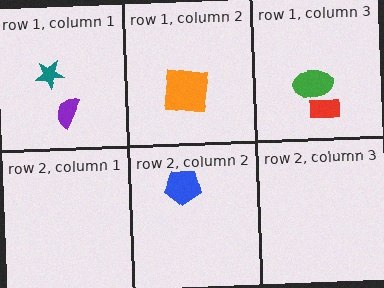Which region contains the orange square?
The row 1, column 2 region.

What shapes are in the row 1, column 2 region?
The orange square.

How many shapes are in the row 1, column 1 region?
2.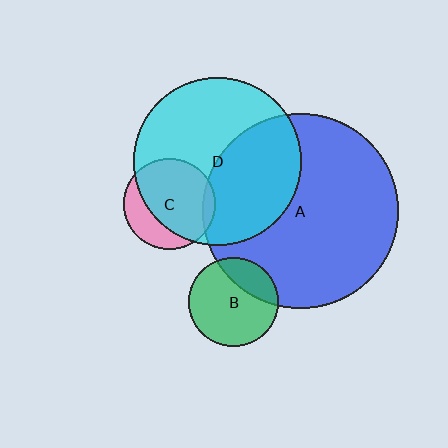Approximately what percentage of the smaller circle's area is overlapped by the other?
Approximately 70%.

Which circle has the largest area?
Circle A (blue).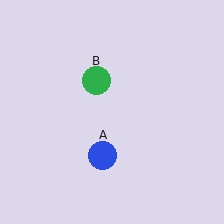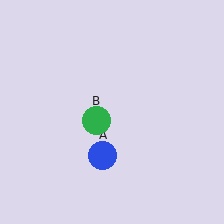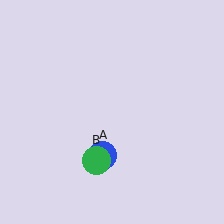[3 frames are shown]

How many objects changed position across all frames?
1 object changed position: green circle (object B).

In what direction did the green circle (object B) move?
The green circle (object B) moved down.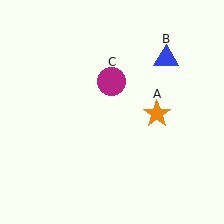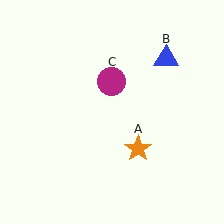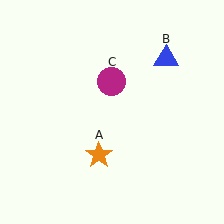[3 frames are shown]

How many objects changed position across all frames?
1 object changed position: orange star (object A).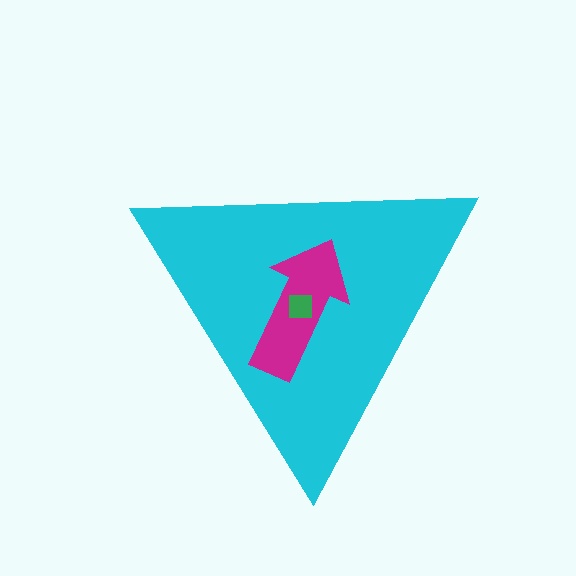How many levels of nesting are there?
3.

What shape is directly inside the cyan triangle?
The magenta arrow.